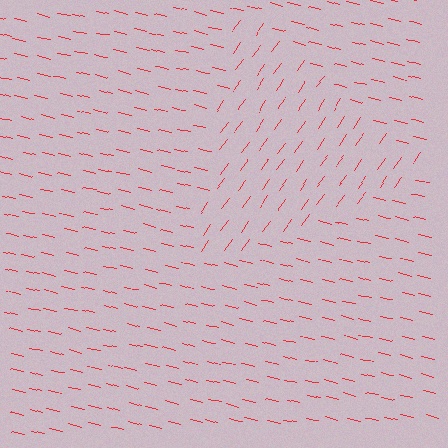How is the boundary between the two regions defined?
The boundary is defined purely by a change in line orientation (approximately 68 degrees difference). All lines are the same color and thickness.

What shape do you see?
I see a triangle.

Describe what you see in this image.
The image is filled with small red line segments. A triangle region in the image has lines oriented differently from the surrounding lines, creating a visible texture boundary.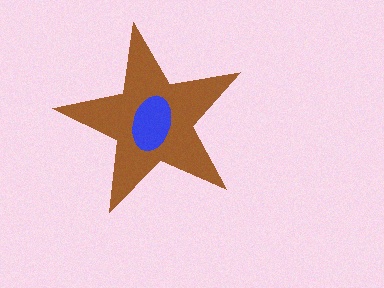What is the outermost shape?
The brown star.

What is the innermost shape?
The blue ellipse.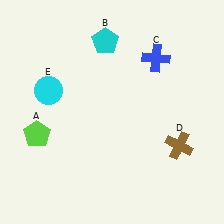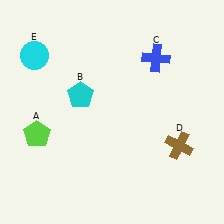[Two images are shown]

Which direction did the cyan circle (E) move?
The cyan circle (E) moved up.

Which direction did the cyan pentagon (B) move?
The cyan pentagon (B) moved down.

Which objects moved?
The objects that moved are: the cyan pentagon (B), the cyan circle (E).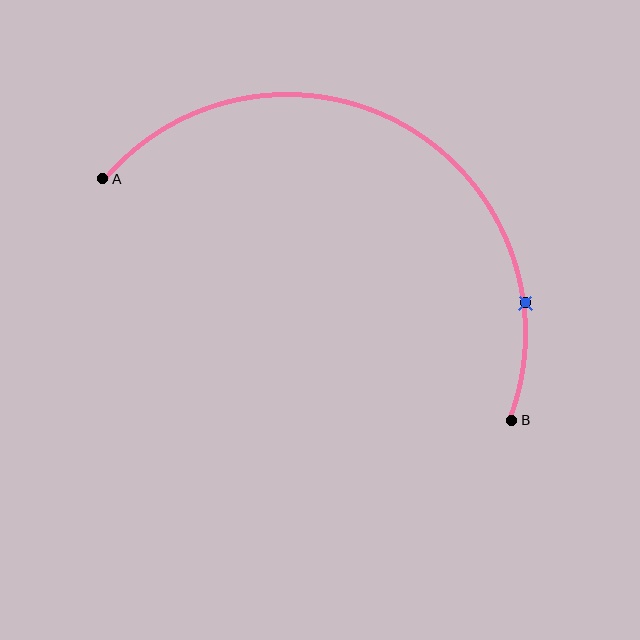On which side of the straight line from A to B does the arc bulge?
The arc bulges above the straight line connecting A and B.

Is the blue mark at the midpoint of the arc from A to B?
No. The blue mark lies on the arc but is closer to endpoint B. The arc midpoint would be at the point on the curve equidistant along the arc from both A and B.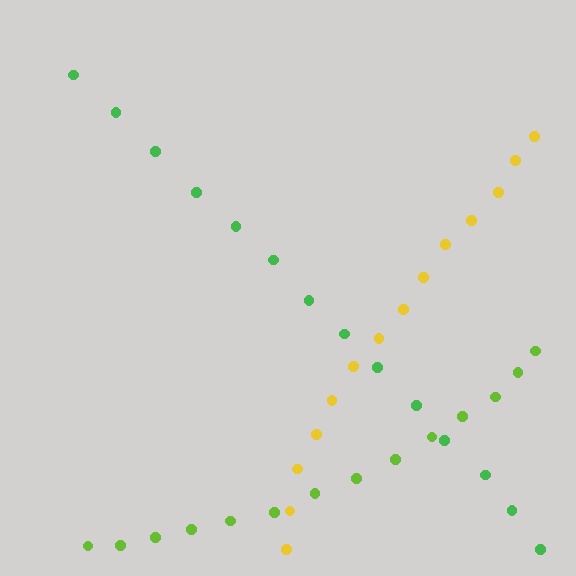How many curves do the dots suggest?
There are 3 distinct paths.